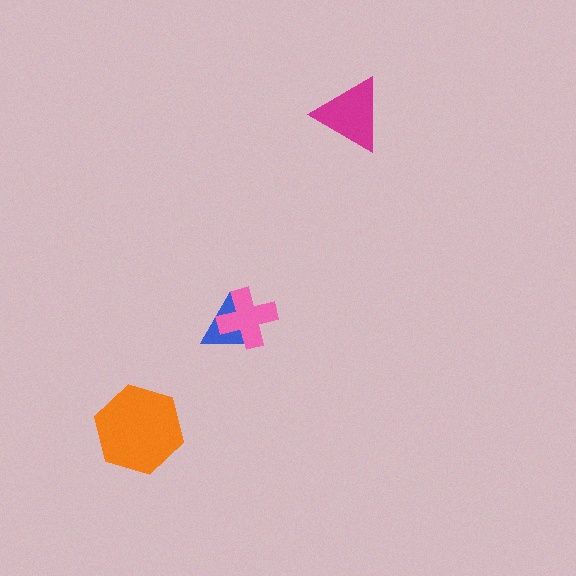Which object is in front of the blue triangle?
The pink cross is in front of the blue triangle.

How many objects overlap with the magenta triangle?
0 objects overlap with the magenta triangle.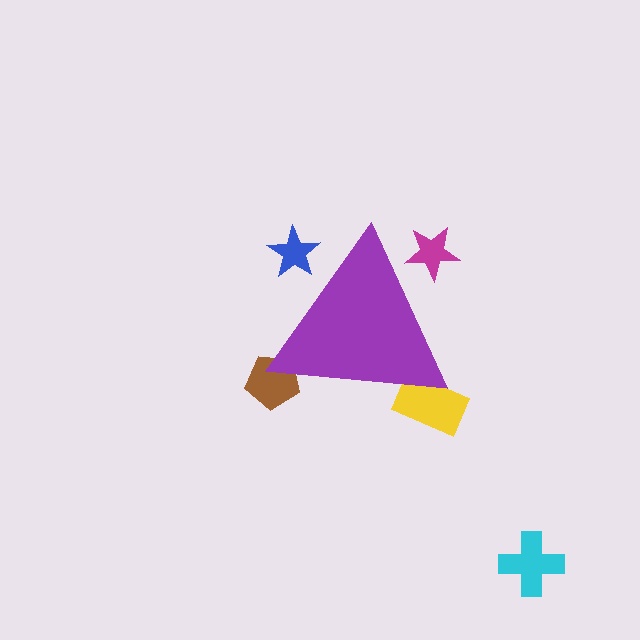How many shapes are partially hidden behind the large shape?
4 shapes are partially hidden.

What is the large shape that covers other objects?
A purple triangle.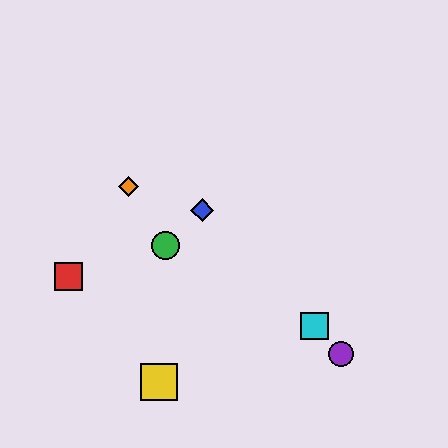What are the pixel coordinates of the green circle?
The green circle is at (165, 246).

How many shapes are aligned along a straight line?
3 shapes (the blue diamond, the purple circle, the cyan square) are aligned along a straight line.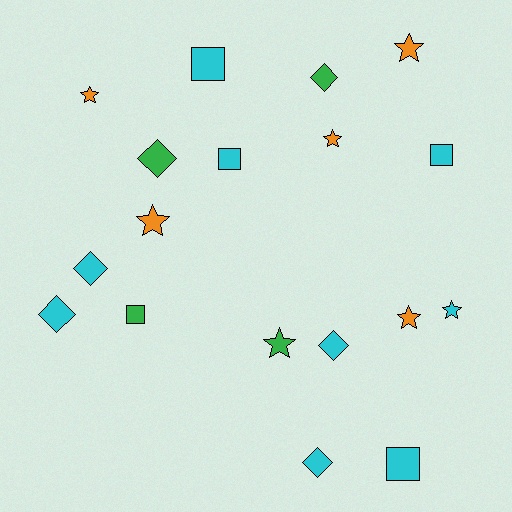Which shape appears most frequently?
Star, with 7 objects.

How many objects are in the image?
There are 18 objects.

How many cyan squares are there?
There are 4 cyan squares.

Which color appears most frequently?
Cyan, with 9 objects.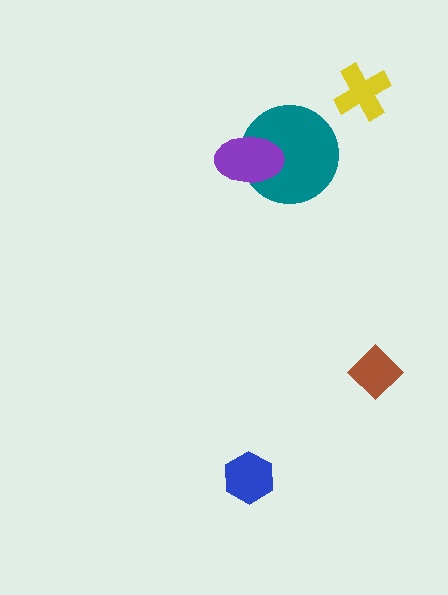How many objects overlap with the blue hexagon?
0 objects overlap with the blue hexagon.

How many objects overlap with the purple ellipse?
1 object overlaps with the purple ellipse.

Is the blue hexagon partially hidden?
No, no other shape covers it.